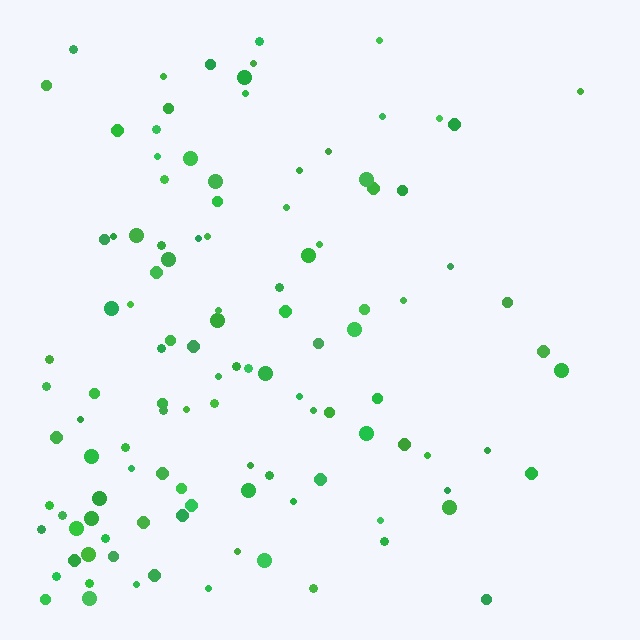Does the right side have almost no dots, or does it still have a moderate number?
Still a moderate number, just noticeably fewer than the left.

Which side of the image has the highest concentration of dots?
The left.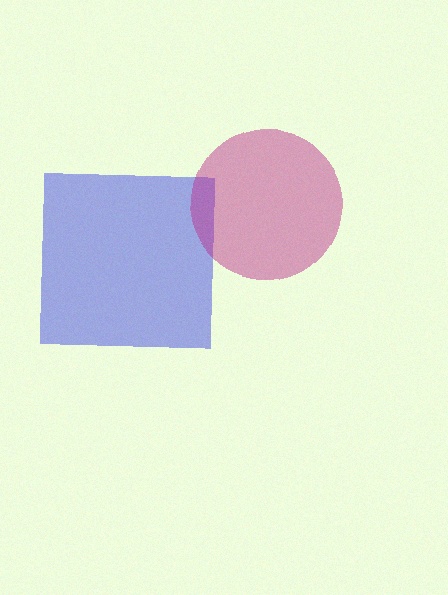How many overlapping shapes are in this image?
There are 2 overlapping shapes in the image.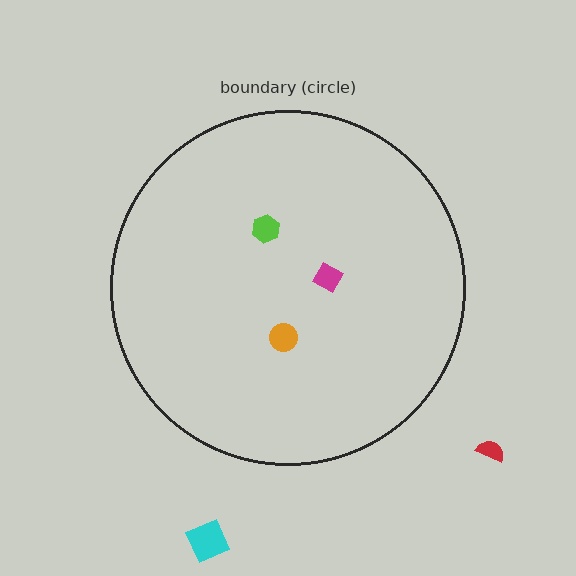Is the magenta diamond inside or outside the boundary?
Inside.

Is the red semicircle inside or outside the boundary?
Outside.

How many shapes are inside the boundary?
3 inside, 2 outside.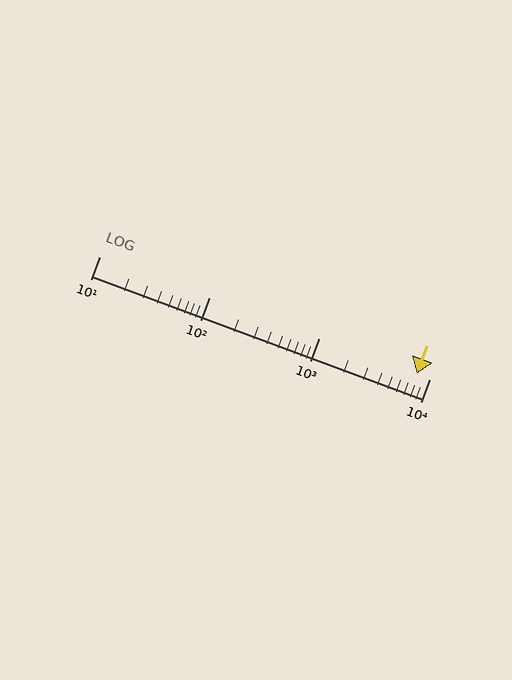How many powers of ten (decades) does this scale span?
The scale spans 3 decades, from 10 to 10000.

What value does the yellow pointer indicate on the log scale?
The pointer indicates approximately 7600.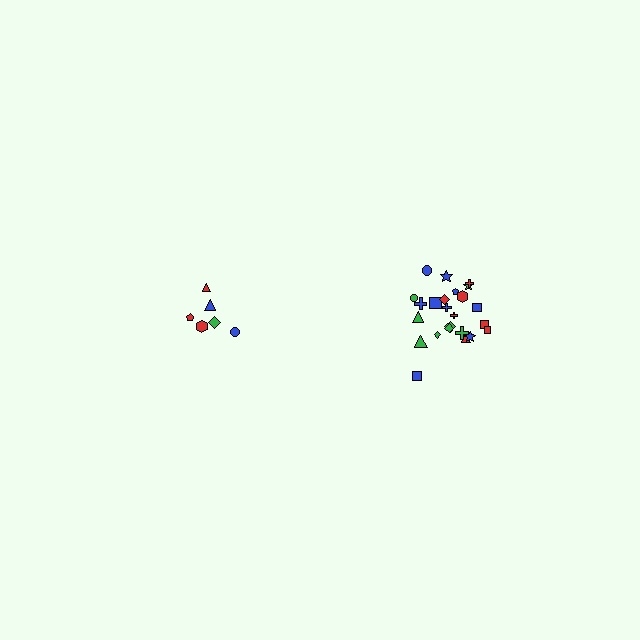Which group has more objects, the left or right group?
The right group.